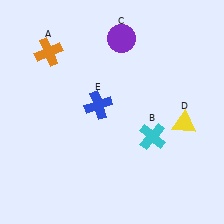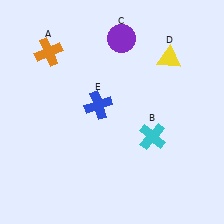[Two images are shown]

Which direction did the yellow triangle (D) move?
The yellow triangle (D) moved up.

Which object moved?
The yellow triangle (D) moved up.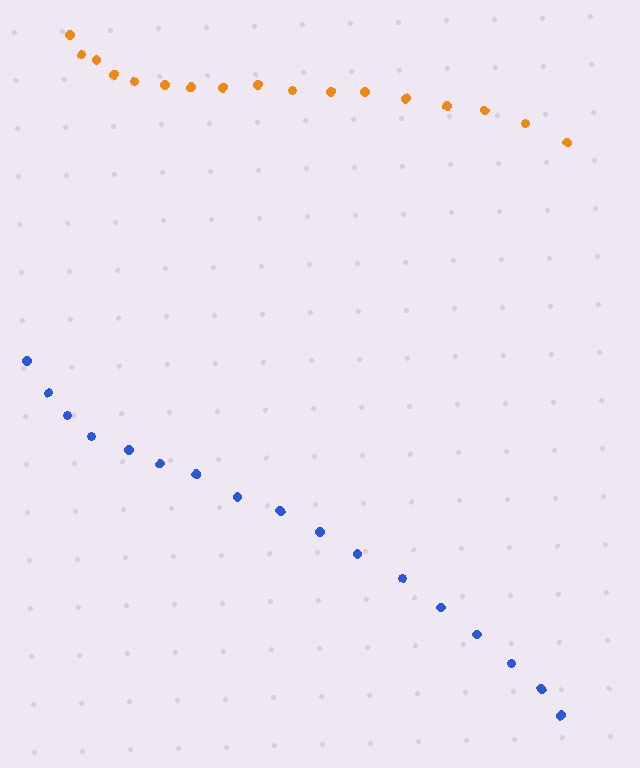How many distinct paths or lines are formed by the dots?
There are 2 distinct paths.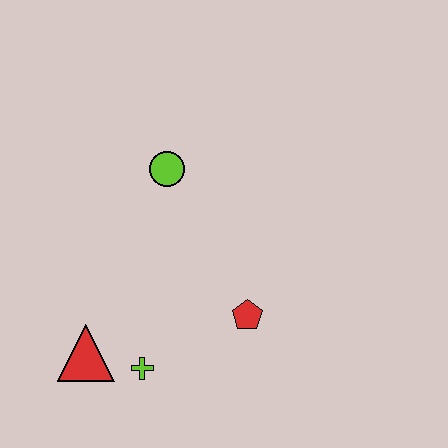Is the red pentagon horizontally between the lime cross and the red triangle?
No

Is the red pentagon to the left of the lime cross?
No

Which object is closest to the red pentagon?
The lime cross is closest to the red pentagon.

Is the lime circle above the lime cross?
Yes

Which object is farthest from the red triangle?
The lime circle is farthest from the red triangle.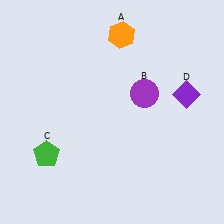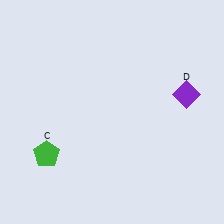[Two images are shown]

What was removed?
The orange hexagon (A), the purple circle (B) were removed in Image 2.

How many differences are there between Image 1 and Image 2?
There are 2 differences between the two images.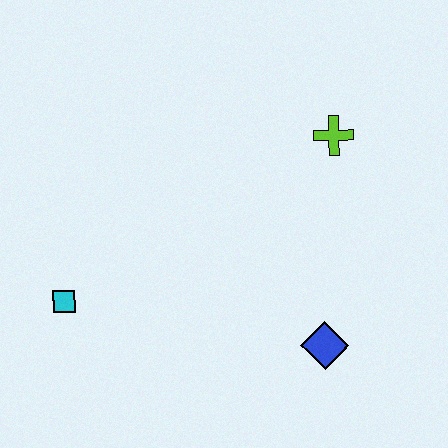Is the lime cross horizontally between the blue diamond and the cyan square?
No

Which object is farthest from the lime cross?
The cyan square is farthest from the lime cross.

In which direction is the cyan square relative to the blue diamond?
The cyan square is to the left of the blue diamond.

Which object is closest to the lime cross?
The blue diamond is closest to the lime cross.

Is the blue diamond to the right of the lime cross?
No